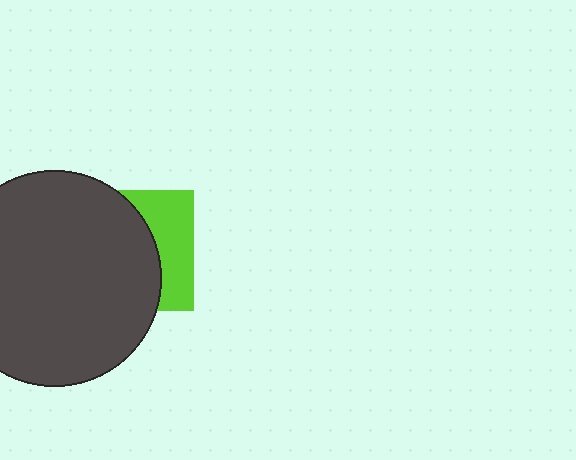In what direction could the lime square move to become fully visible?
The lime square could move right. That would shift it out from behind the dark gray circle entirely.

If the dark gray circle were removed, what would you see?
You would see the complete lime square.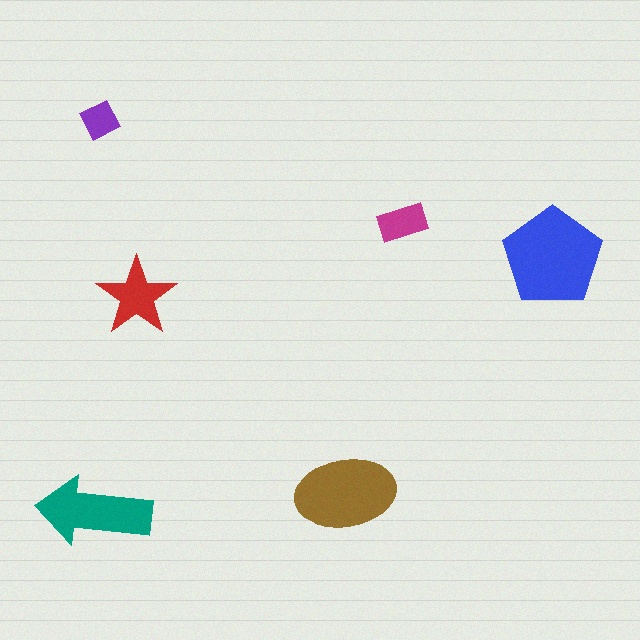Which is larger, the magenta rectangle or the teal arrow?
The teal arrow.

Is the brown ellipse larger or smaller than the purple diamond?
Larger.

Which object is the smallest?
The purple diamond.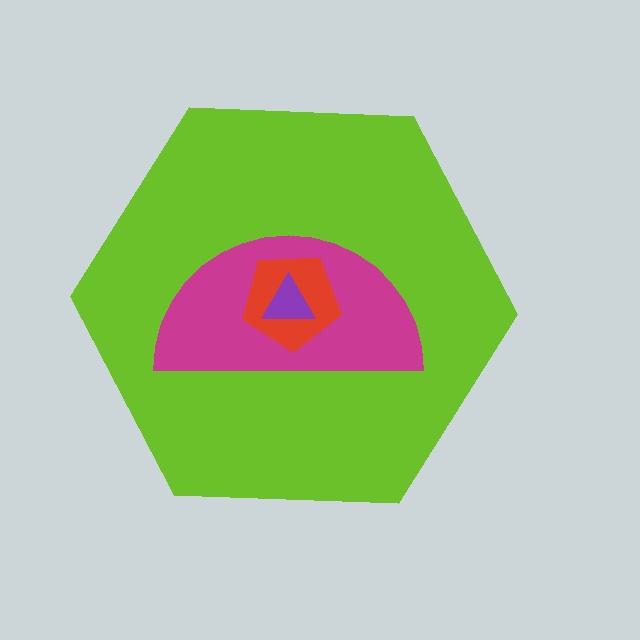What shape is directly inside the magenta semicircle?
The red pentagon.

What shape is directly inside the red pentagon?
The purple triangle.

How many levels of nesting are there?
4.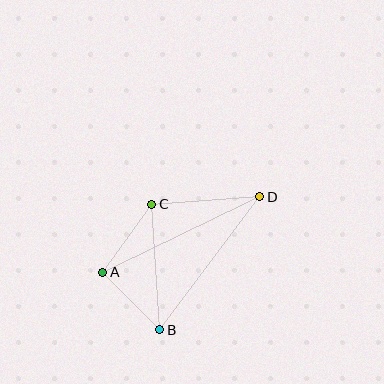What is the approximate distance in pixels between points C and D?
The distance between C and D is approximately 108 pixels.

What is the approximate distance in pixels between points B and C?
The distance between B and C is approximately 126 pixels.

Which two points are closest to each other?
Points A and B are closest to each other.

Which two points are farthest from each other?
Points A and D are farthest from each other.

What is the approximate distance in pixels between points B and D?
The distance between B and D is approximately 166 pixels.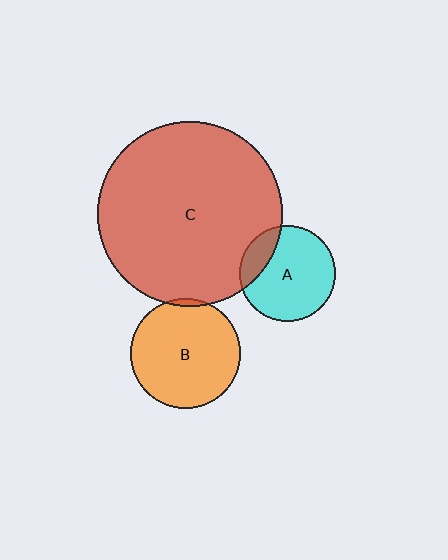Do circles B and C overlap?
Yes.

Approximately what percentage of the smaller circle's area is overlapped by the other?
Approximately 5%.